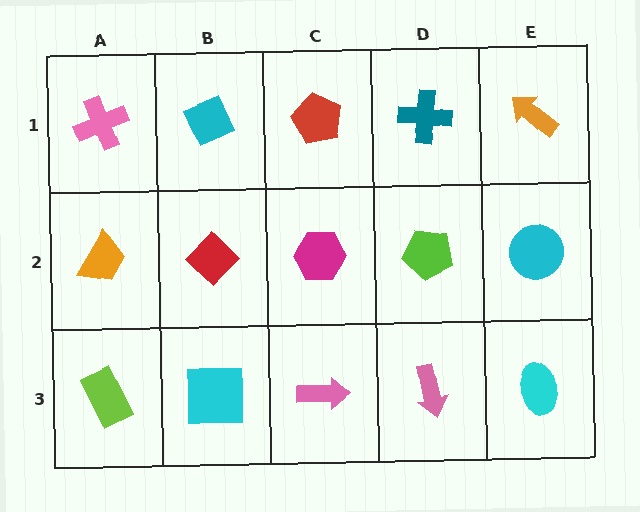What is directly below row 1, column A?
An orange trapezoid.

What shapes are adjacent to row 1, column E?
A cyan circle (row 2, column E), a teal cross (row 1, column D).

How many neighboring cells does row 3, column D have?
3.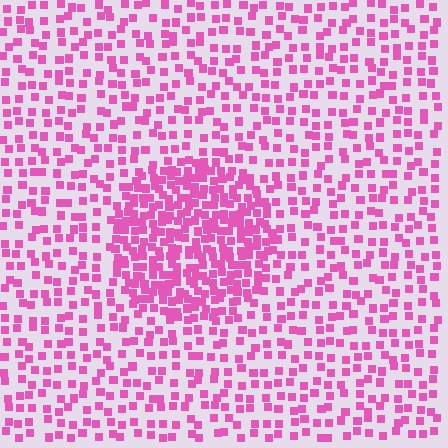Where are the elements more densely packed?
The elements are more densely packed inside the circle boundary.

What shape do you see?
I see a circle.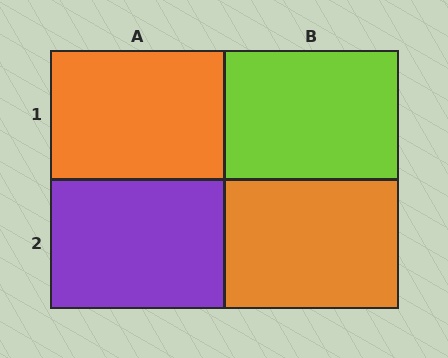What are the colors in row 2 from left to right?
Purple, orange.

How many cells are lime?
1 cell is lime.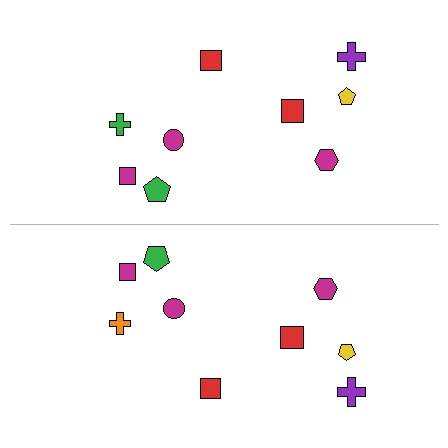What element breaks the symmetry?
The orange cross on the bottom side breaks the symmetry — its mirror counterpart is green.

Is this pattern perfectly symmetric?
No, the pattern is not perfectly symmetric. The orange cross on the bottom side breaks the symmetry — its mirror counterpart is green.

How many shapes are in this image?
There are 18 shapes in this image.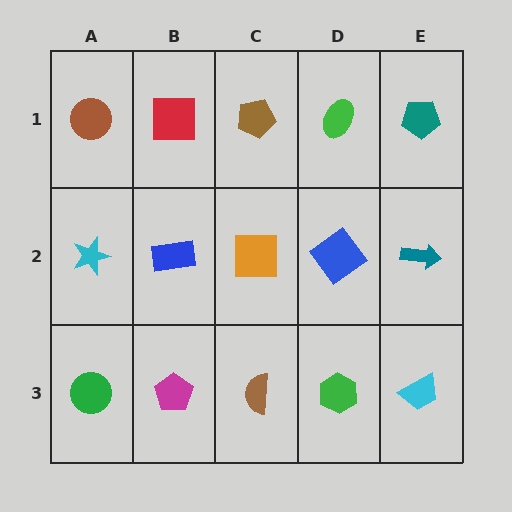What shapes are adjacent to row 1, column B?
A blue rectangle (row 2, column B), a brown circle (row 1, column A), a brown pentagon (row 1, column C).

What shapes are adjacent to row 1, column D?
A blue diamond (row 2, column D), a brown pentagon (row 1, column C), a teal pentagon (row 1, column E).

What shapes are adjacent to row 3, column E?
A teal arrow (row 2, column E), a green hexagon (row 3, column D).